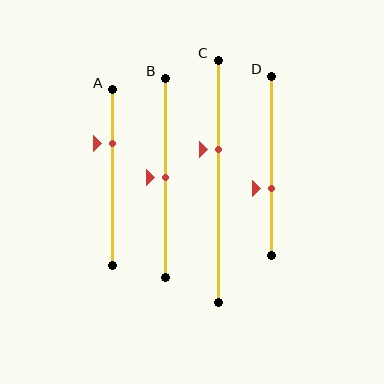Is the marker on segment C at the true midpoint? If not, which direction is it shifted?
No, the marker on segment C is shifted upward by about 13% of the segment length.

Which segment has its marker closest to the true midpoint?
Segment B has its marker closest to the true midpoint.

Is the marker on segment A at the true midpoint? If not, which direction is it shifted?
No, the marker on segment A is shifted upward by about 19% of the segment length.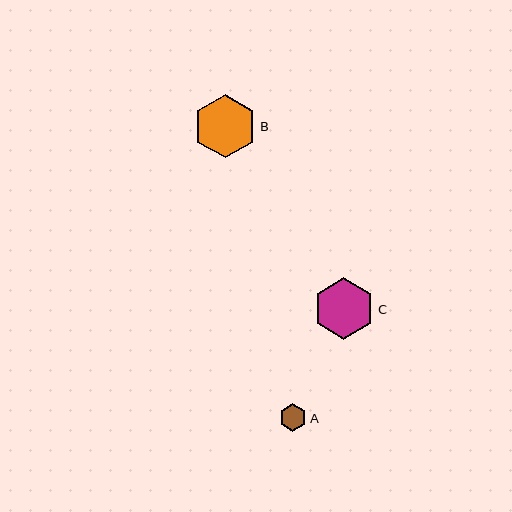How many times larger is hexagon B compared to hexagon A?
Hexagon B is approximately 2.3 times the size of hexagon A.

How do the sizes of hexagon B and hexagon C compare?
Hexagon B and hexagon C are approximately the same size.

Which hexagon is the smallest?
Hexagon A is the smallest with a size of approximately 28 pixels.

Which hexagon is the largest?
Hexagon B is the largest with a size of approximately 63 pixels.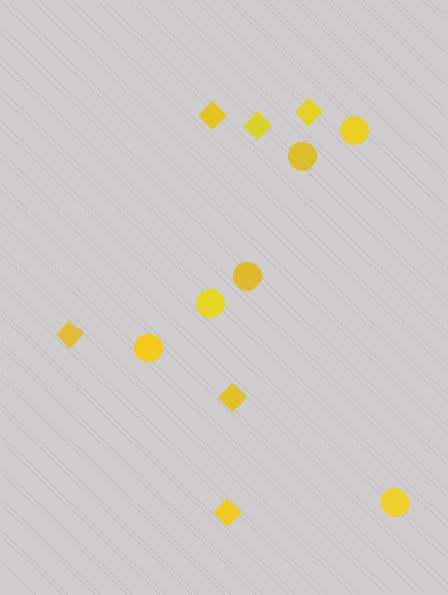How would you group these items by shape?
There are 2 groups: one group of diamonds (6) and one group of circles (6).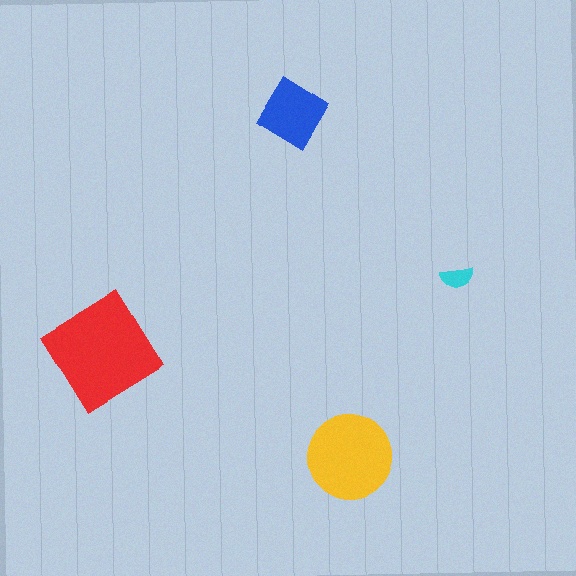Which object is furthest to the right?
The cyan semicircle is rightmost.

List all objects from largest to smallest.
The red diamond, the yellow circle, the blue diamond, the cyan semicircle.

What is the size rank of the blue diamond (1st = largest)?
3rd.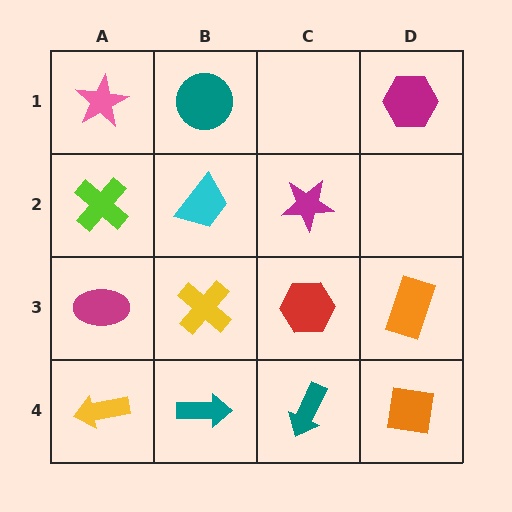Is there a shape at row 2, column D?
No, that cell is empty.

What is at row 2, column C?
A magenta star.